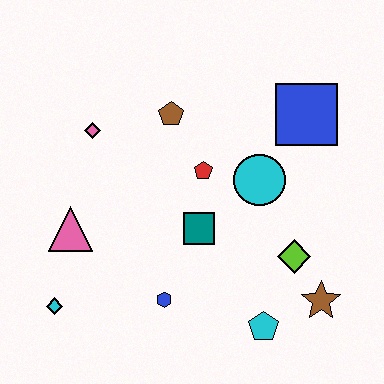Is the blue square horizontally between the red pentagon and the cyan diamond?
No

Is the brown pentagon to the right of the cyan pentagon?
No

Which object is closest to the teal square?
The red pentagon is closest to the teal square.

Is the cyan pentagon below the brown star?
Yes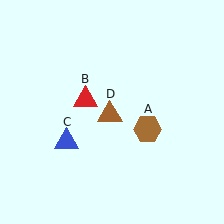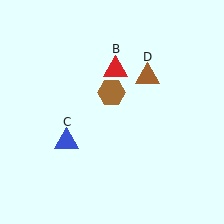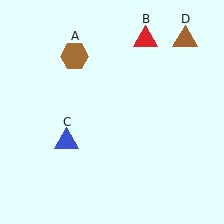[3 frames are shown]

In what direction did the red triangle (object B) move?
The red triangle (object B) moved up and to the right.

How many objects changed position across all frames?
3 objects changed position: brown hexagon (object A), red triangle (object B), brown triangle (object D).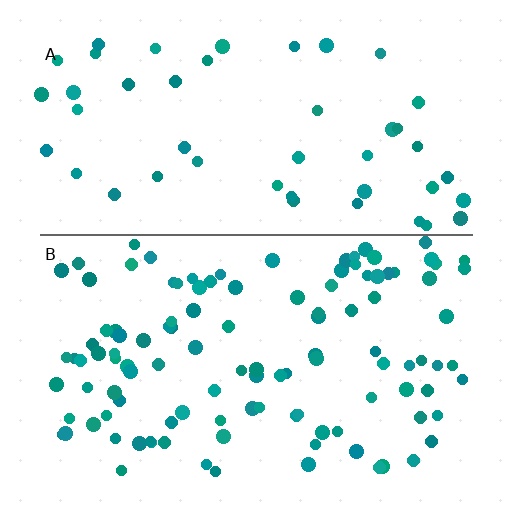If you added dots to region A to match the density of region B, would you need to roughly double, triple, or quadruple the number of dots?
Approximately double.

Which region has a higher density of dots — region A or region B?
B (the bottom).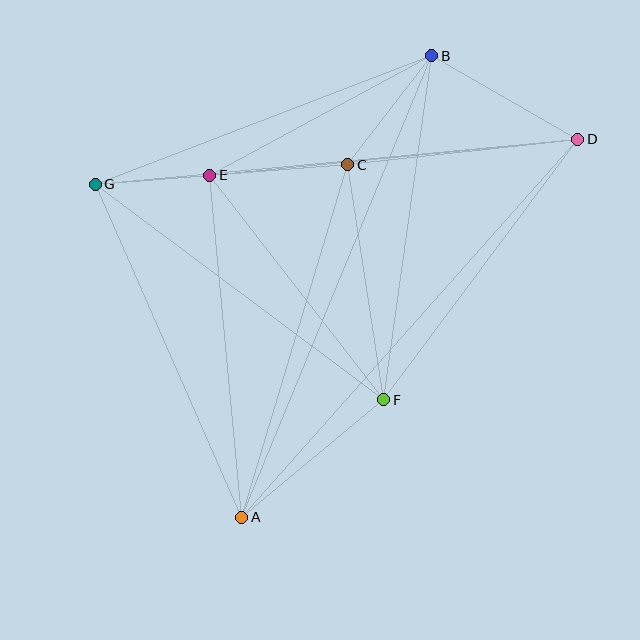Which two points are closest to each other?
Points E and G are closest to each other.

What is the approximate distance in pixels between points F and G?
The distance between F and G is approximately 361 pixels.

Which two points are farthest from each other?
Points A and D are farthest from each other.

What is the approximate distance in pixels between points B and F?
The distance between B and F is approximately 348 pixels.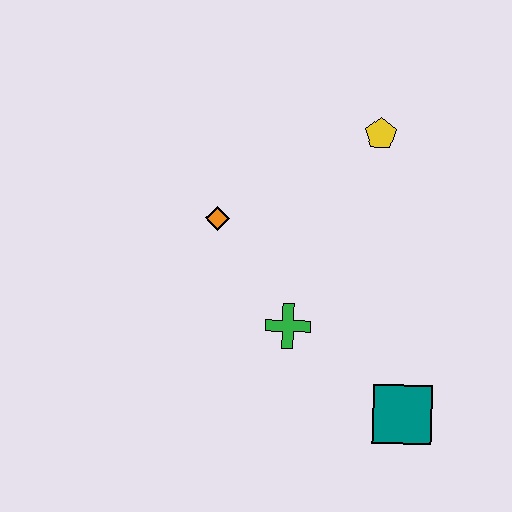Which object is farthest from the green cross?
The yellow pentagon is farthest from the green cross.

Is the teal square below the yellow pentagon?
Yes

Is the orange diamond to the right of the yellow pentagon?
No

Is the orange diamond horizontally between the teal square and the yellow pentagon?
No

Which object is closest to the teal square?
The green cross is closest to the teal square.